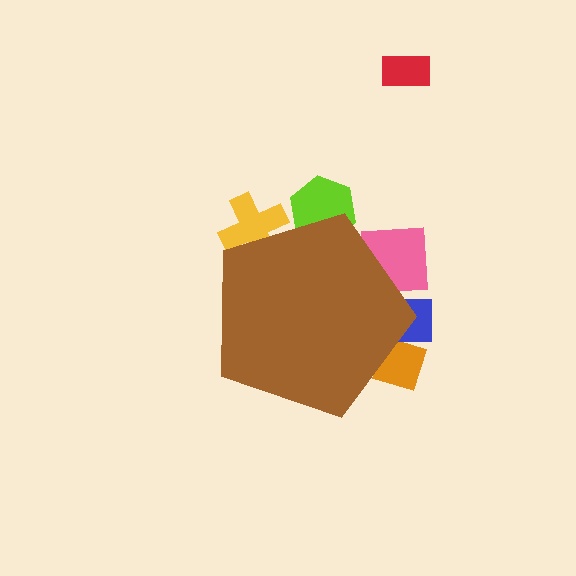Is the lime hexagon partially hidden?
Yes, the lime hexagon is partially hidden behind the brown pentagon.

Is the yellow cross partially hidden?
Yes, the yellow cross is partially hidden behind the brown pentagon.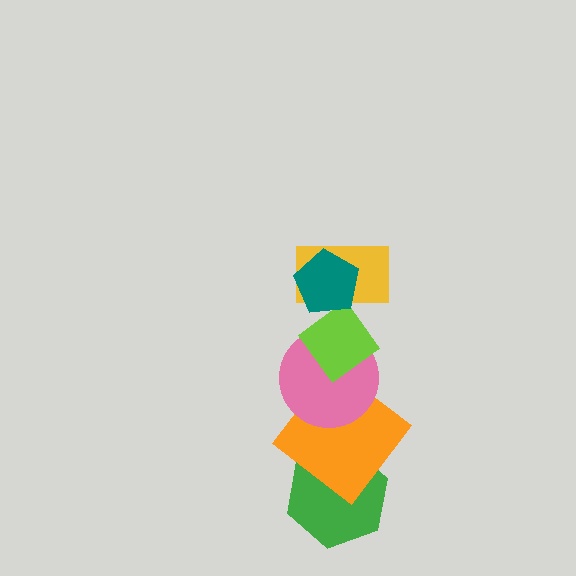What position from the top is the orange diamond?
The orange diamond is 5th from the top.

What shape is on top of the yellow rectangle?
The teal pentagon is on top of the yellow rectangle.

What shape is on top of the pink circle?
The lime diamond is on top of the pink circle.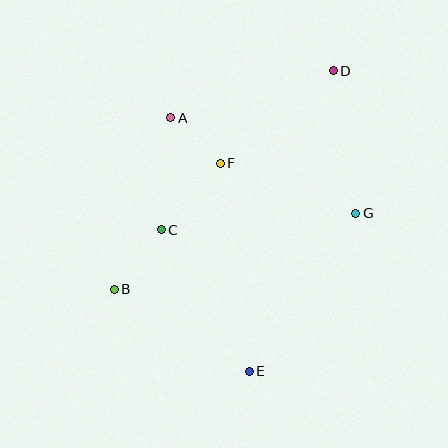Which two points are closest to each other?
Points A and F are closest to each other.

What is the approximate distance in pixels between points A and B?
The distance between A and B is approximately 181 pixels.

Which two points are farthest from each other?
Points D and E are farthest from each other.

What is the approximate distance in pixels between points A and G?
The distance between A and G is approximately 208 pixels.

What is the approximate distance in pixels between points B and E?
The distance between B and E is approximately 158 pixels.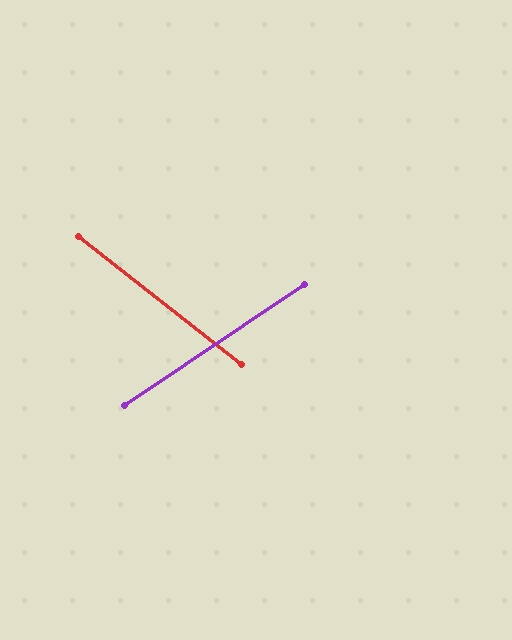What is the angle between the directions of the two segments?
Approximately 72 degrees.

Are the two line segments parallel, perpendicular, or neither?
Neither parallel nor perpendicular — they differ by about 72°.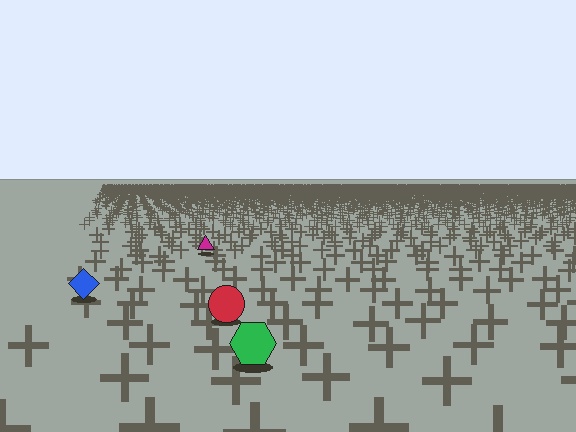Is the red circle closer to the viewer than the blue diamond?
Yes. The red circle is closer — you can tell from the texture gradient: the ground texture is coarser near it.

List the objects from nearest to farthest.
From nearest to farthest: the green hexagon, the red circle, the blue diamond, the magenta triangle.